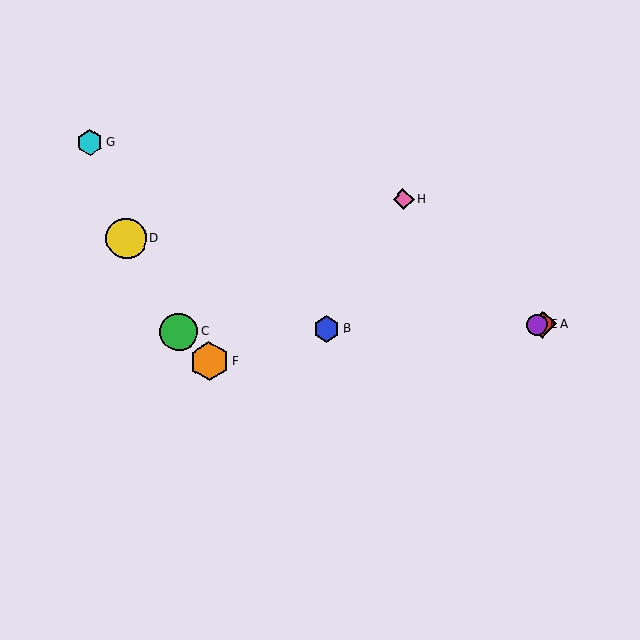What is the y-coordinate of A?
Object A is at y≈324.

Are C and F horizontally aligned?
No, C is at y≈332 and F is at y≈361.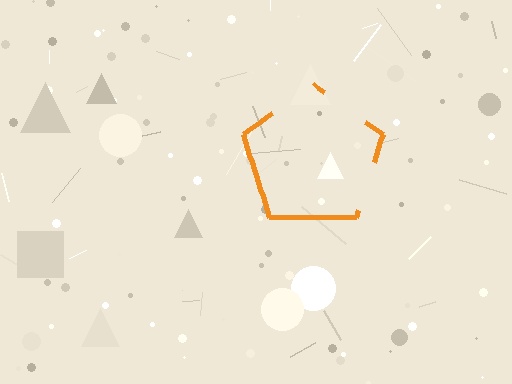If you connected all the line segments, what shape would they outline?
They would outline a pentagon.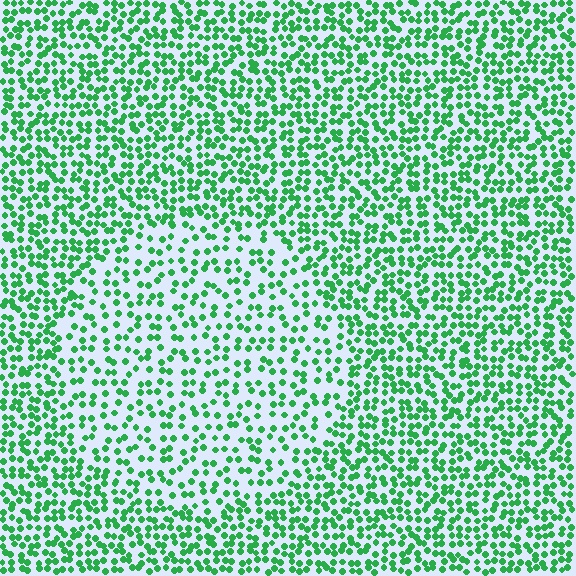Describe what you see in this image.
The image contains small green elements arranged at two different densities. A circle-shaped region is visible where the elements are less densely packed than the surrounding area.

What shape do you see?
I see a circle.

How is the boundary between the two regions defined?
The boundary is defined by a change in element density (approximately 1.7x ratio). All elements are the same color, size, and shape.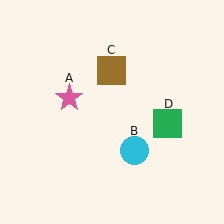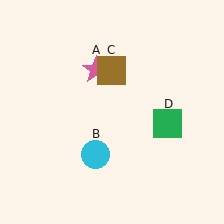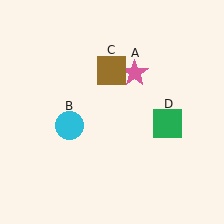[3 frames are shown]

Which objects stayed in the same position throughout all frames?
Brown square (object C) and green square (object D) remained stationary.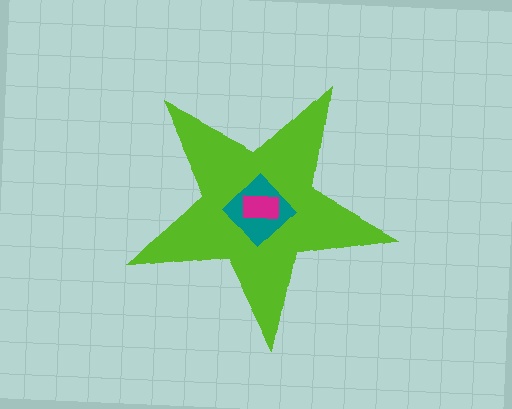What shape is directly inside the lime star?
The teal diamond.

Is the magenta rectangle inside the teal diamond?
Yes.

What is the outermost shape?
The lime star.